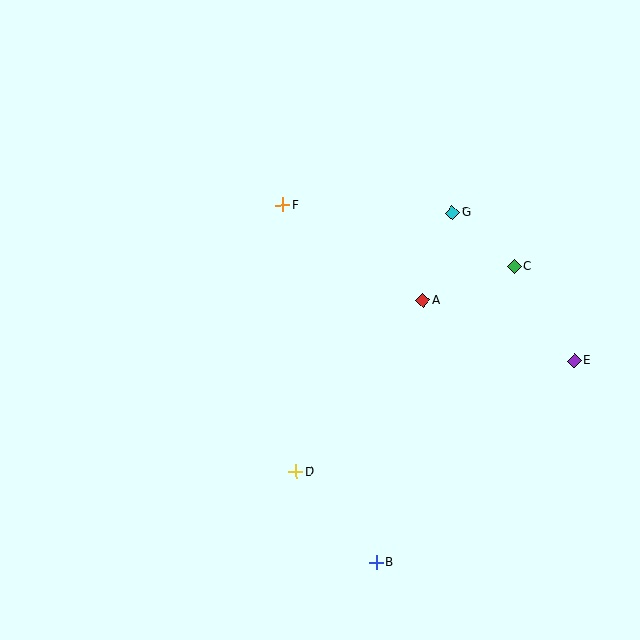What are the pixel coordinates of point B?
Point B is at (376, 563).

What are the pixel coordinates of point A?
Point A is at (423, 301).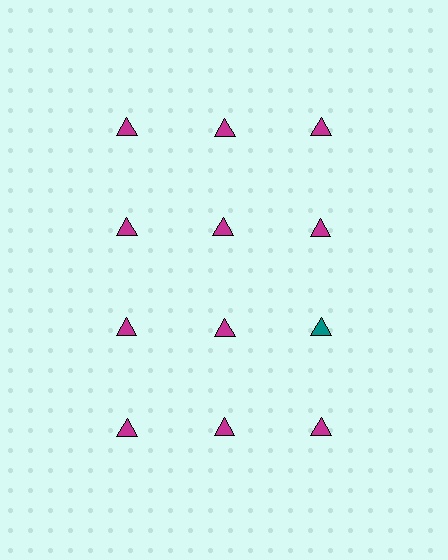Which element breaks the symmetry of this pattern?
The teal triangle in the third row, center column breaks the symmetry. All other shapes are magenta triangles.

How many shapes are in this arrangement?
There are 12 shapes arranged in a grid pattern.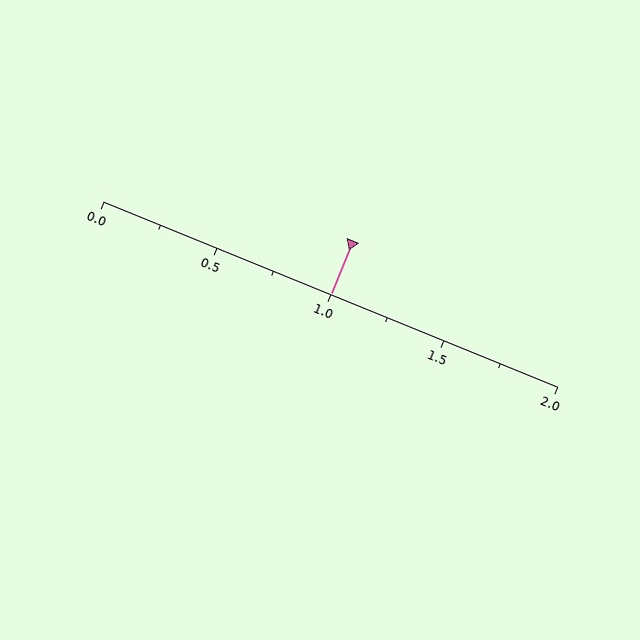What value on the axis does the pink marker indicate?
The marker indicates approximately 1.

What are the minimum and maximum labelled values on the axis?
The axis runs from 0.0 to 2.0.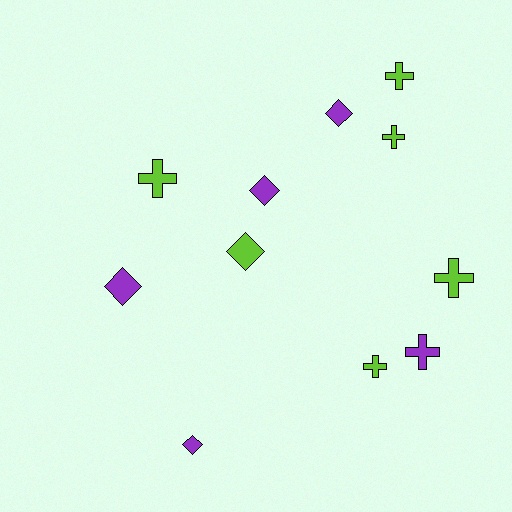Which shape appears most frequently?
Cross, with 6 objects.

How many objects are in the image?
There are 11 objects.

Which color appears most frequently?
Lime, with 6 objects.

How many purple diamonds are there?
There are 4 purple diamonds.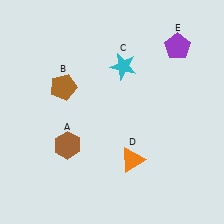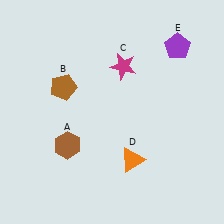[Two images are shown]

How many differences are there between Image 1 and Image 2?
There is 1 difference between the two images.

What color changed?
The star (C) changed from cyan in Image 1 to magenta in Image 2.